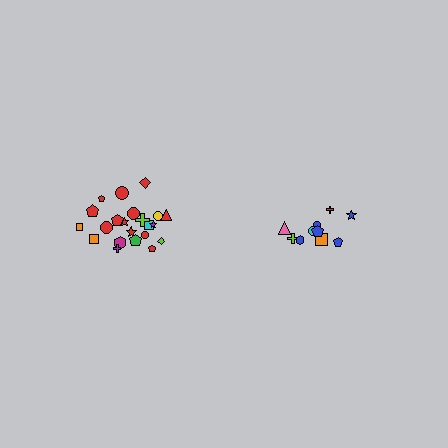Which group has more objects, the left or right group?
The left group.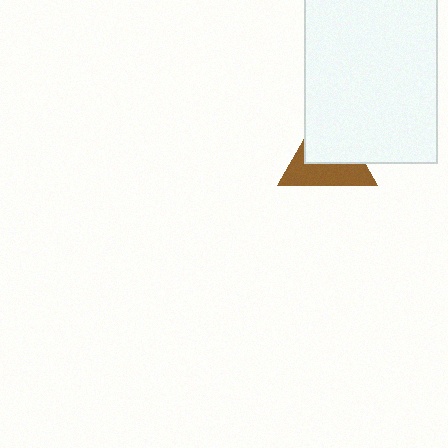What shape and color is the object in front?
The object in front is a white rectangle.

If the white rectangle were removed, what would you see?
You would see the complete brown triangle.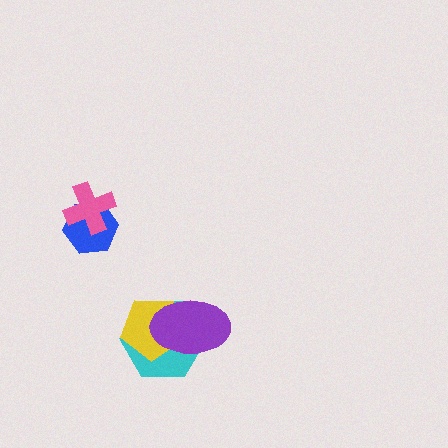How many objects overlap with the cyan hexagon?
2 objects overlap with the cyan hexagon.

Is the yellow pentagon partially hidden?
Yes, it is partially covered by another shape.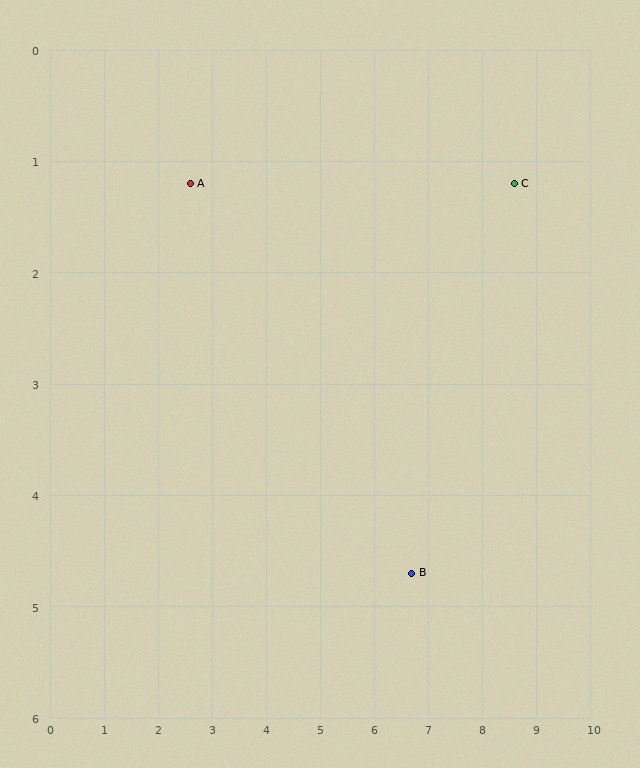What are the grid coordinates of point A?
Point A is at approximately (2.6, 1.2).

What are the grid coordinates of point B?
Point B is at approximately (6.7, 4.7).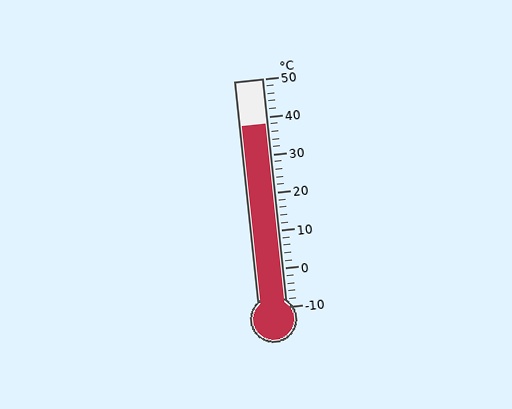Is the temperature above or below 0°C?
The temperature is above 0°C.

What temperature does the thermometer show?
The thermometer shows approximately 38°C.